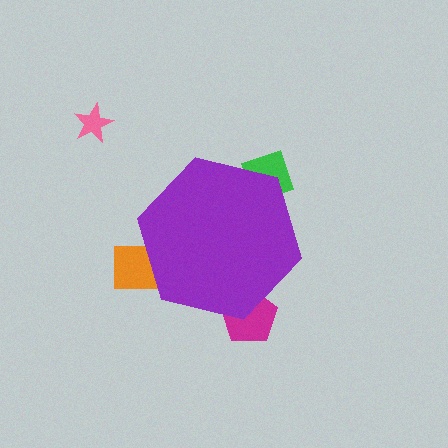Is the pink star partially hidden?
No, the pink star is fully visible.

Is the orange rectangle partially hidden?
Yes, the orange rectangle is partially hidden behind the purple hexagon.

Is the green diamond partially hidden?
Yes, the green diamond is partially hidden behind the purple hexagon.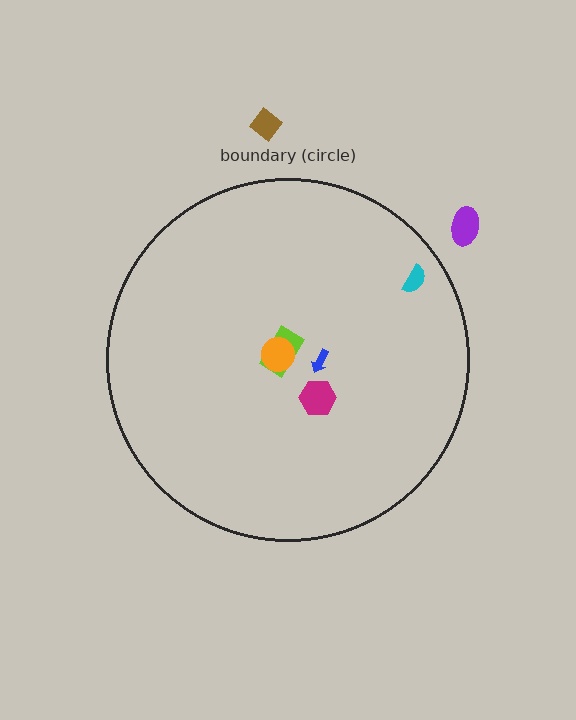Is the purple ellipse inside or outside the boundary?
Outside.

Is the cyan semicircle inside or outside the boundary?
Inside.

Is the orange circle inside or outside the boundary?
Inside.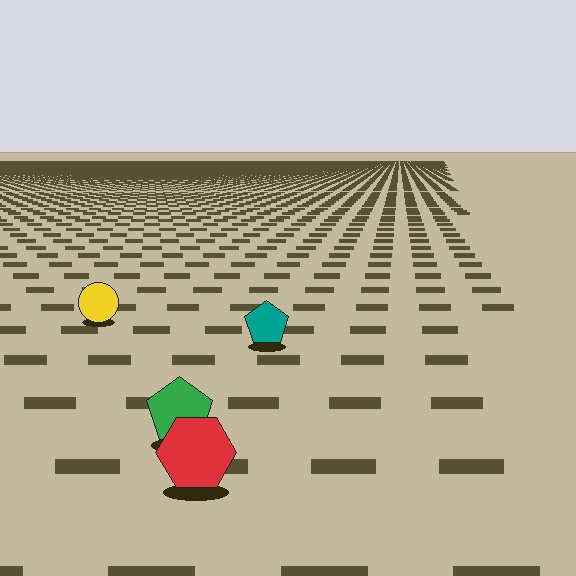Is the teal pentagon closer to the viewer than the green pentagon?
No. The green pentagon is closer — you can tell from the texture gradient: the ground texture is coarser near it.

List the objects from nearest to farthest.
From nearest to farthest: the red hexagon, the green pentagon, the teal pentagon, the yellow circle.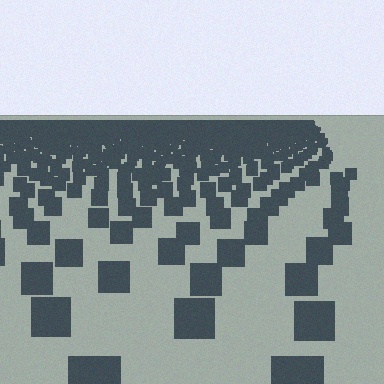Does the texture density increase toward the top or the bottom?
Density increases toward the top.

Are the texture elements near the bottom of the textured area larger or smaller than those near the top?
Larger. Near the bottom, elements are closer to the viewer and appear at a bigger on-screen size.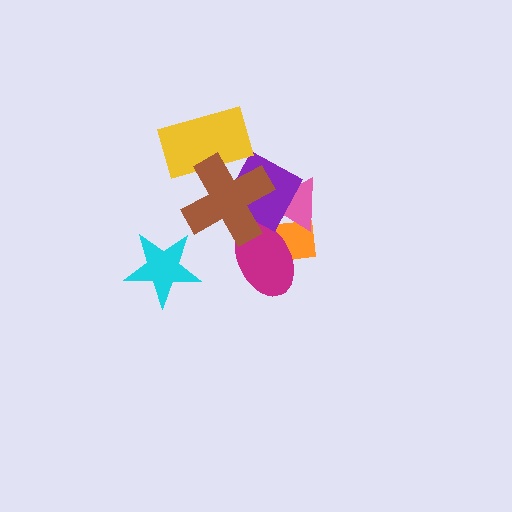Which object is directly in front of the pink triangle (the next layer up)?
The magenta ellipse is directly in front of the pink triangle.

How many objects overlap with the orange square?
2 objects overlap with the orange square.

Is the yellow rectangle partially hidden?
Yes, it is partially covered by another shape.